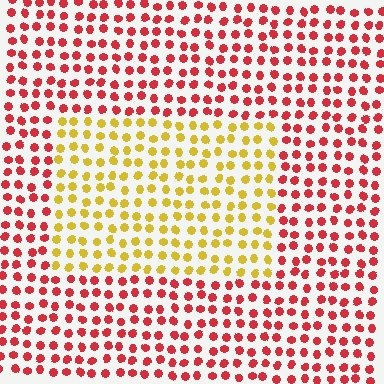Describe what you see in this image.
The image is filled with small red elements in a uniform arrangement. A rectangle-shaped region is visible where the elements are tinted to a slightly different hue, forming a subtle color boundary.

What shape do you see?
I see a rectangle.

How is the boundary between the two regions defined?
The boundary is defined purely by a slight shift in hue (about 57 degrees). Spacing, size, and orientation are identical on both sides.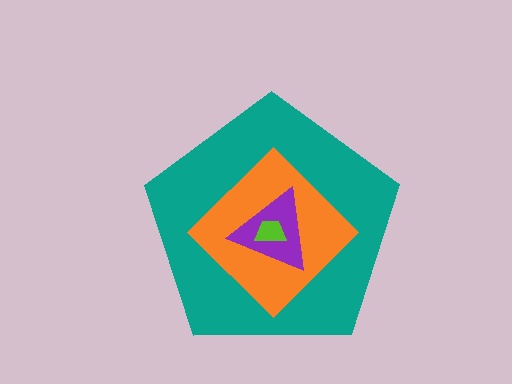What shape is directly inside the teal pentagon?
The orange diamond.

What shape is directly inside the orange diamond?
The purple triangle.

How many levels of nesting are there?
4.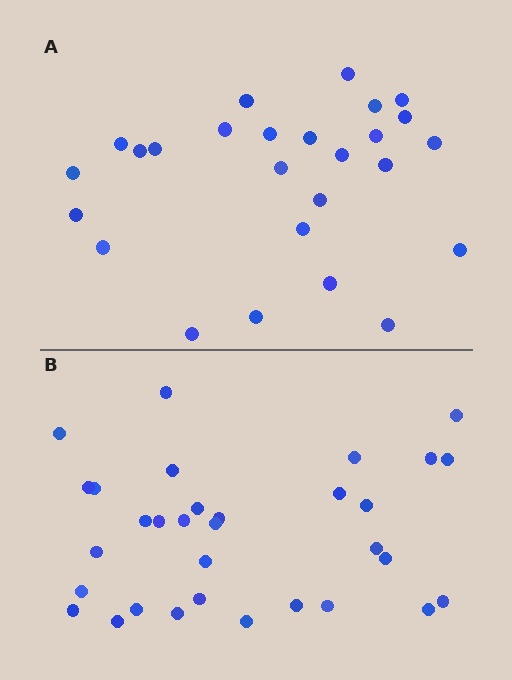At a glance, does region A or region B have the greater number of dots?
Region B (the bottom region) has more dots.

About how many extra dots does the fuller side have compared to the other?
Region B has about 6 more dots than region A.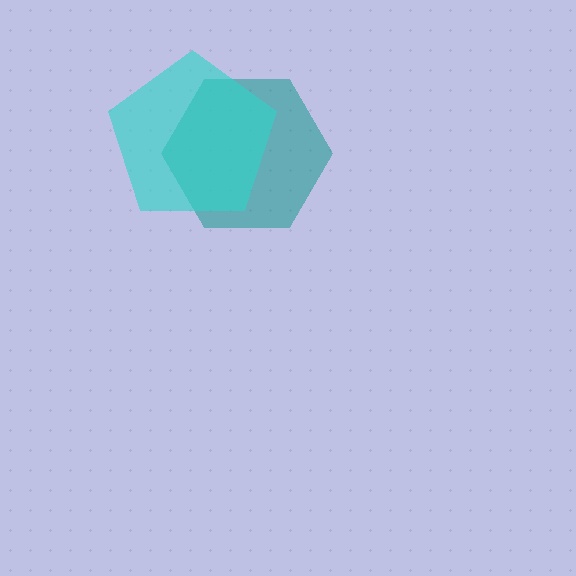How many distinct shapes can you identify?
There are 2 distinct shapes: a teal hexagon, a cyan pentagon.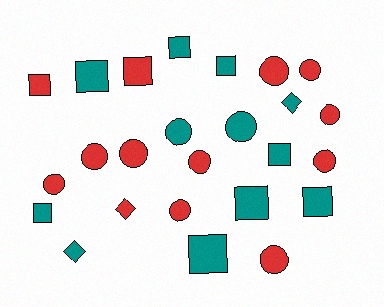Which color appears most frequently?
Red, with 13 objects.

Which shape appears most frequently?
Circle, with 12 objects.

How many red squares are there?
There are 2 red squares.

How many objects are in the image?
There are 25 objects.